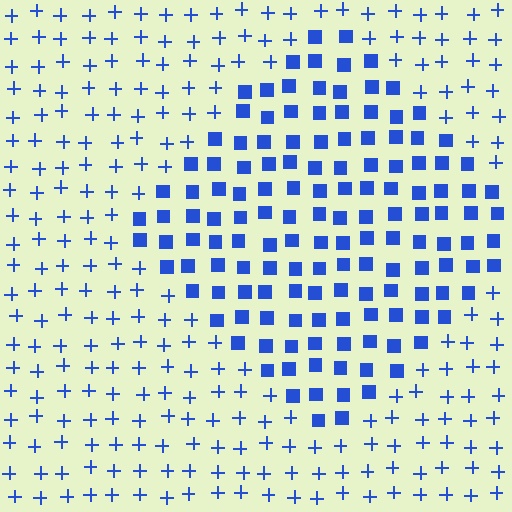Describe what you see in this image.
The image is filled with small blue elements arranged in a uniform grid. A diamond-shaped region contains squares, while the surrounding area contains plus signs. The boundary is defined purely by the change in element shape.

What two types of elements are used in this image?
The image uses squares inside the diamond region and plus signs outside it.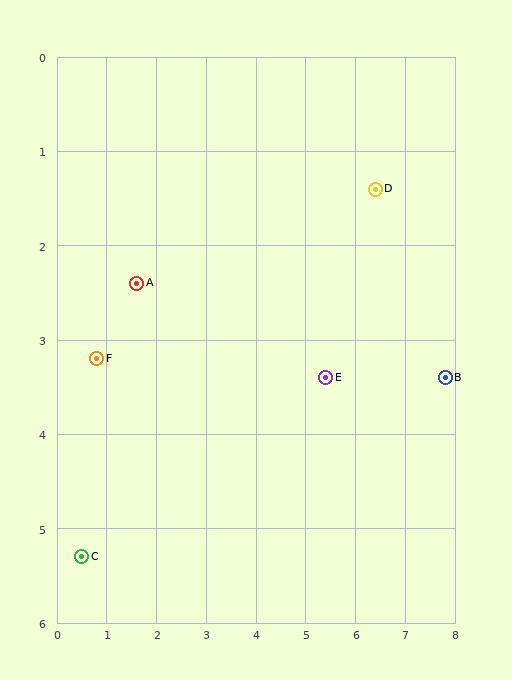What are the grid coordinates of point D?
Point D is at approximately (6.4, 1.4).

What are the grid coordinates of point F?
Point F is at approximately (0.8, 3.2).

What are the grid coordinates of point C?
Point C is at approximately (0.5, 5.3).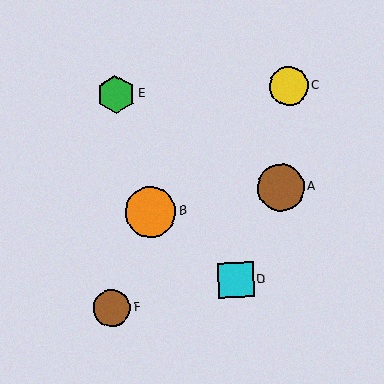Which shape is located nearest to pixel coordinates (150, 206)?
The orange circle (labeled B) at (150, 212) is nearest to that location.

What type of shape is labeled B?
Shape B is an orange circle.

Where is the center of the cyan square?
The center of the cyan square is at (236, 280).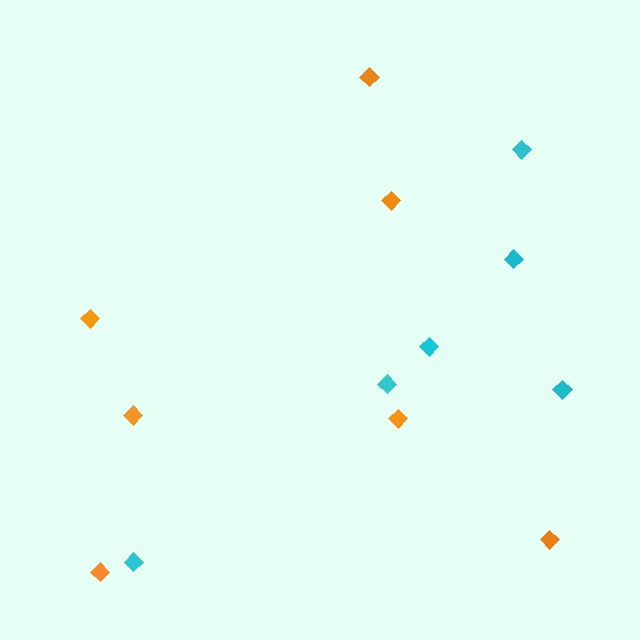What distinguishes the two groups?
There are 2 groups: one group of cyan diamonds (6) and one group of orange diamonds (7).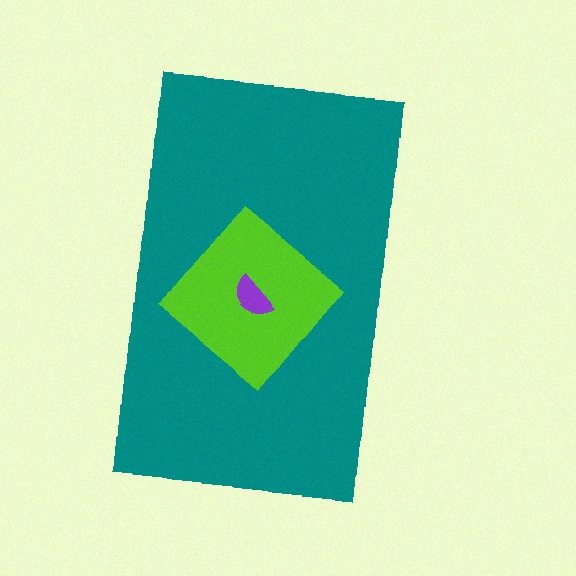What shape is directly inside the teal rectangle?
The lime diamond.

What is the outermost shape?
The teal rectangle.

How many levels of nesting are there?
3.